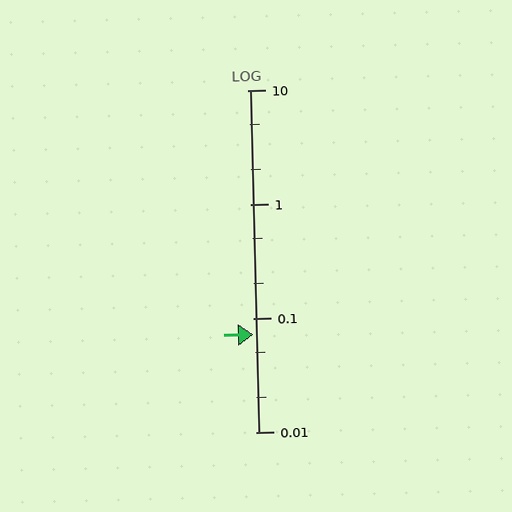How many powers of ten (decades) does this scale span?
The scale spans 3 decades, from 0.01 to 10.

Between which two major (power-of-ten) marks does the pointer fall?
The pointer is between 0.01 and 0.1.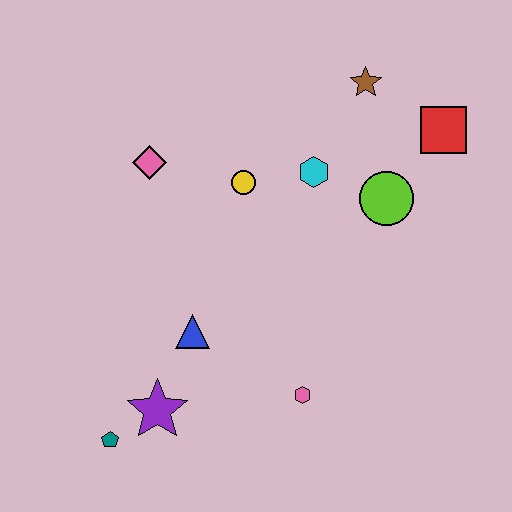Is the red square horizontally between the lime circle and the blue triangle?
No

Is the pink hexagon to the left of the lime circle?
Yes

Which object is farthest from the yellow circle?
The teal pentagon is farthest from the yellow circle.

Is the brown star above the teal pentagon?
Yes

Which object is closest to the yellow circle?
The cyan hexagon is closest to the yellow circle.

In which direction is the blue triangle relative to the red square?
The blue triangle is to the left of the red square.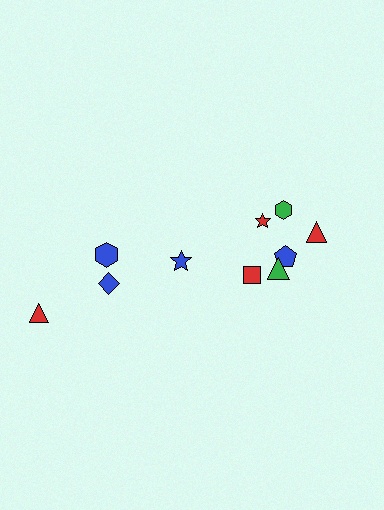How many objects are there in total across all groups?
There are 10 objects.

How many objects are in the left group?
There are 4 objects.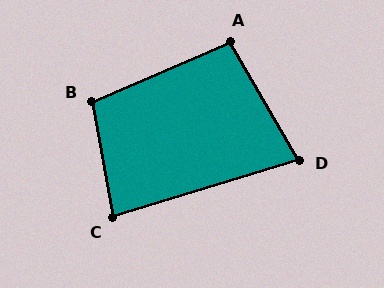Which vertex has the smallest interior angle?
D, at approximately 77 degrees.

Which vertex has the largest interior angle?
B, at approximately 103 degrees.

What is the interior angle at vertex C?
Approximately 83 degrees (acute).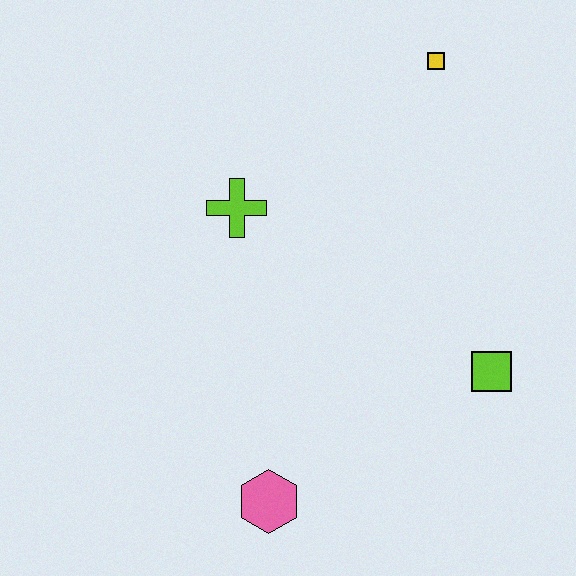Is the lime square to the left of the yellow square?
No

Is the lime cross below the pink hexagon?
No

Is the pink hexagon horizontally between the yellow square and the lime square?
No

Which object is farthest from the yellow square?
The pink hexagon is farthest from the yellow square.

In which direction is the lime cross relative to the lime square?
The lime cross is to the left of the lime square.